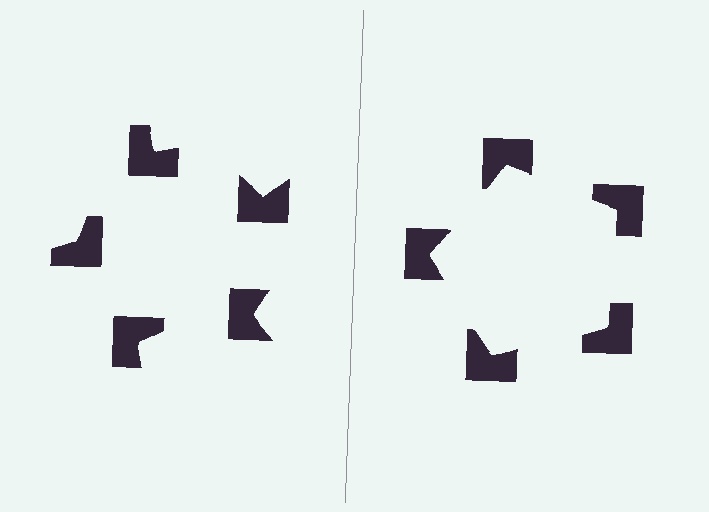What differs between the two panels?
The notched squares are positioned identically on both sides; only the wedge orientations differ. On the right they align to a pentagon; on the left they are misaligned.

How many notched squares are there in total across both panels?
10 — 5 on each side.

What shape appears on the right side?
An illusory pentagon.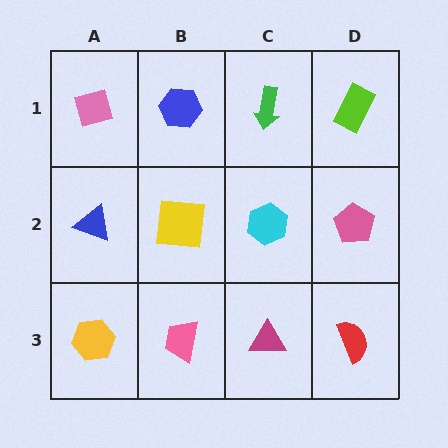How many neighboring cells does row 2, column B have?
4.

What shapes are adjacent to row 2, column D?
A lime rectangle (row 1, column D), a red semicircle (row 3, column D), a cyan hexagon (row 2, column C).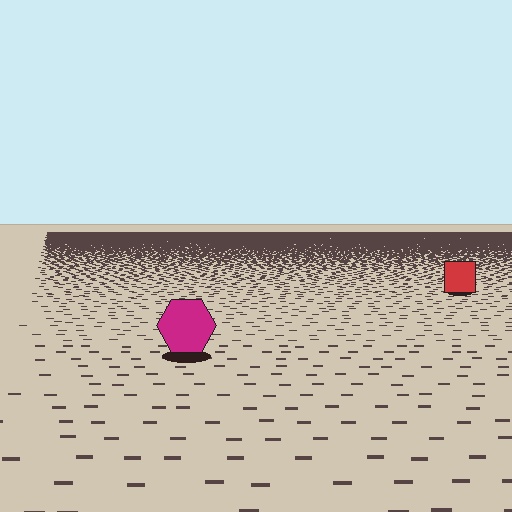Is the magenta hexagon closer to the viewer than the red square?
Yes. The magenta hexagon is closer — you can tell from the texture gradient: the ground texture is coarser near it.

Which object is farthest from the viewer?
The red square is farthest from the viewer. It appears smaller and the ground texture around it is denser.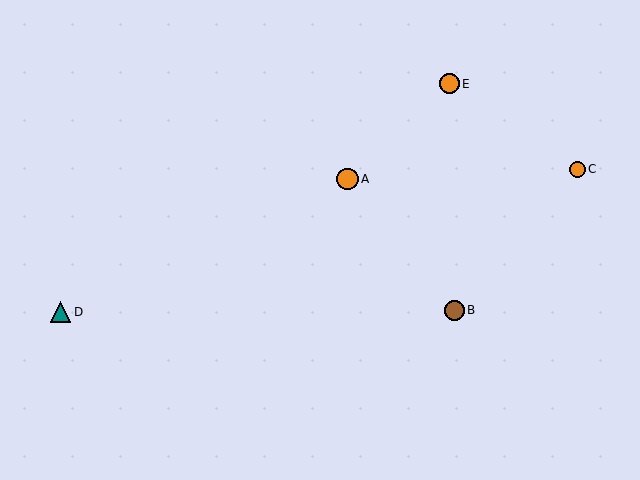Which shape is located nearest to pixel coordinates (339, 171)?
The orange circle (labeled A) at (347, 179) is nearest to that location.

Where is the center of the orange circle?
The center of the orange circle is at (577, 169).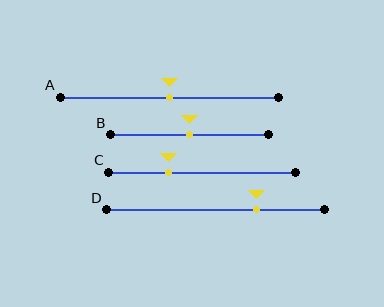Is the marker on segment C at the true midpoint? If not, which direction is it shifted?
No, the marker on segment C is shifted to the left by about 18% of the segment length.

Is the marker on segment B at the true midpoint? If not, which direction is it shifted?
Yes, the marker on segment B is at the true midpoint.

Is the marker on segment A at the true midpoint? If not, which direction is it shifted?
Yes, the marker on segment A is at the true midpoint.